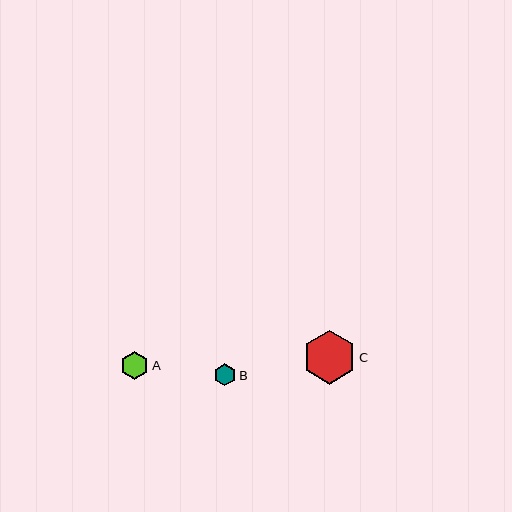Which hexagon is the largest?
Hexagon C is the largest with a size of approximately 54 pixels.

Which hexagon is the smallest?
Hexagon B is the smallest with a size of approximately 22 pixels.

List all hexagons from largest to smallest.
From largest to smallest: C, A, B.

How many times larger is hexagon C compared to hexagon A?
Hexagon C is approximately 1.9 times the size of hexagon A.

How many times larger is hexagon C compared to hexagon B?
Hexagon C is approximately 2.4 times the size of hexagon B.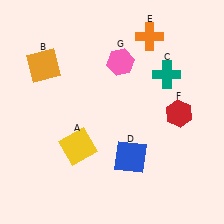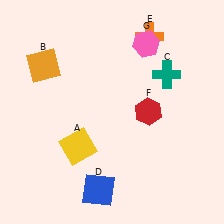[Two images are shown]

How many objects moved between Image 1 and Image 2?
3 objects moved between the two images.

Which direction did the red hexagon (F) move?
The red hexagon (F) moved left.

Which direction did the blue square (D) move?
The blue square (D) moved down.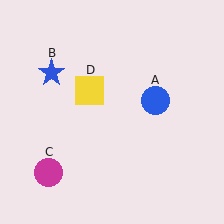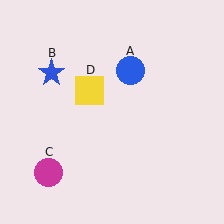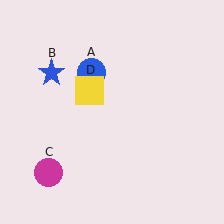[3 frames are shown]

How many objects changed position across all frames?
1 object changed position: blue circle (object A).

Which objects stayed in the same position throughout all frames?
Blue star (object B) and magenta circle (object C) and yellow square (object D) remained stationary.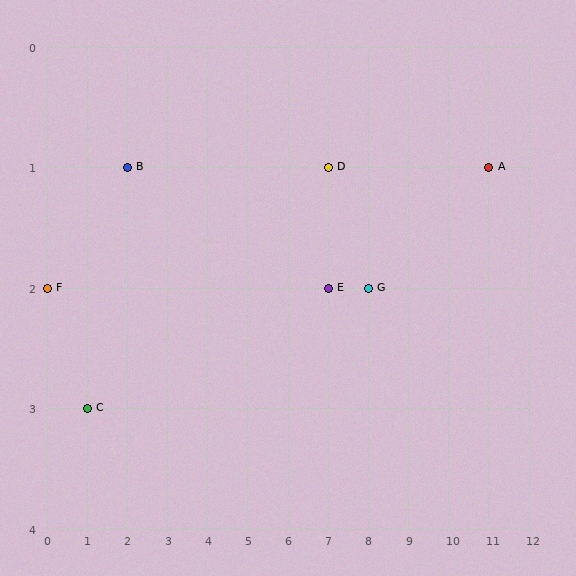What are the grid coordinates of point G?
Point G is at grid coordinates (8, 2).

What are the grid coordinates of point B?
Point B is at grid coordinates (2, 1).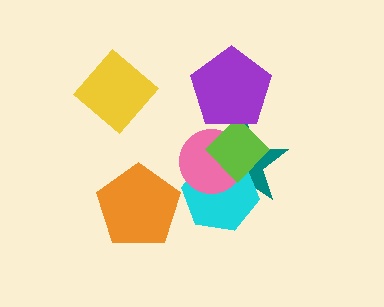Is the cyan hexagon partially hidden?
Yes, it is partially covered by another shape.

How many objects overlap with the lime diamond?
4 objects overlap with the lime diamond.